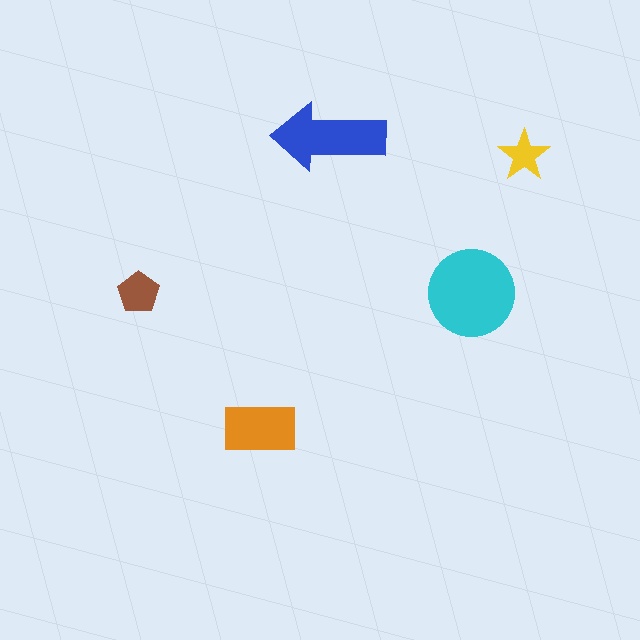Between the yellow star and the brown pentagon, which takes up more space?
The brown pentagon.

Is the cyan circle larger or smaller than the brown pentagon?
Larger.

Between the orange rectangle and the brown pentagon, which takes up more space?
The orange rectangle.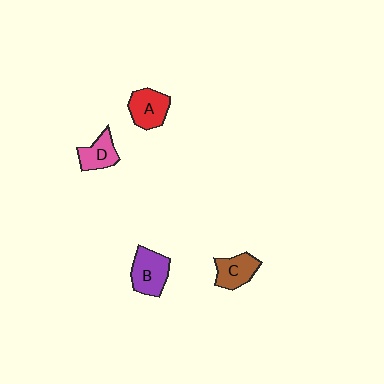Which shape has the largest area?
Shape B (purple).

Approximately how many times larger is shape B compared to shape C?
Approximately 1.2 times.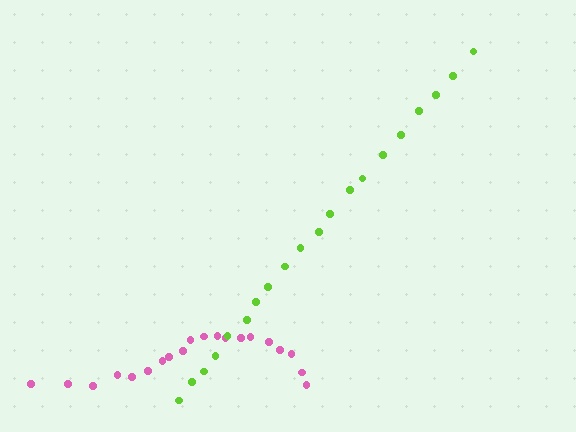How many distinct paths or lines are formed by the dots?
There are 2 distinct paths.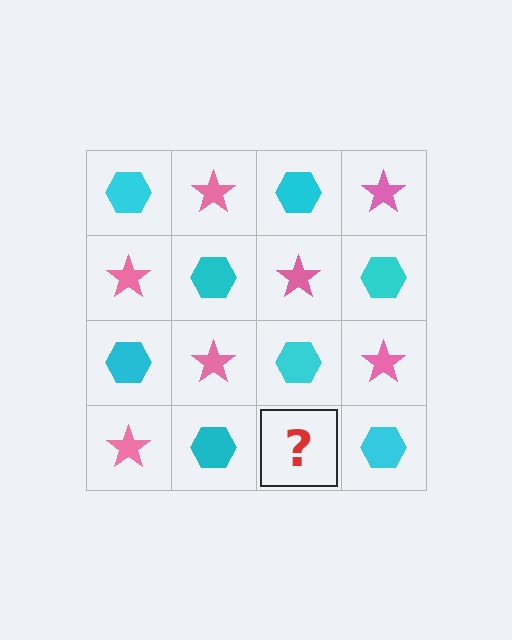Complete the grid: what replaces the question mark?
The question mark should be replaced with a pink star.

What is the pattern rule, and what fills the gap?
The rule is that it alternates cyan hexagon and pink star in a checkerboard pattern. The gap should be filled with a pink star.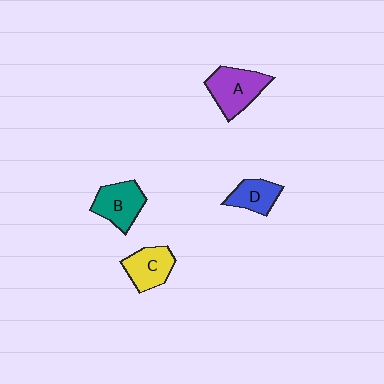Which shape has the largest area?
Shape A (purple).